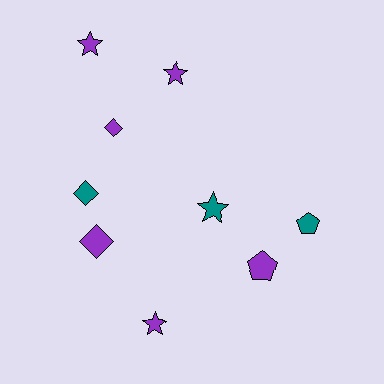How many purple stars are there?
There are 3 purple stars.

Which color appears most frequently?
Purple, with 6 objects.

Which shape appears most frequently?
Star, with 4 objects.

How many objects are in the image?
There are 9 objects.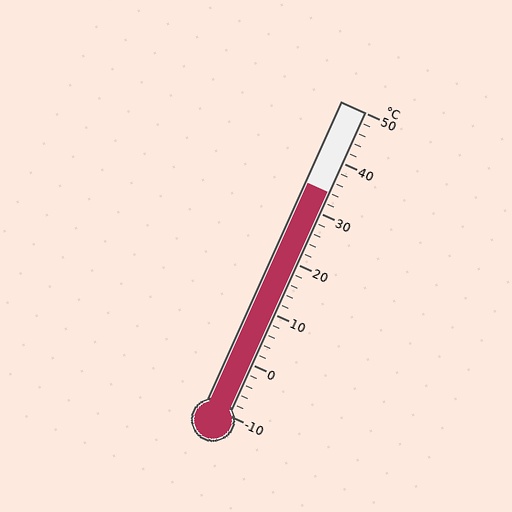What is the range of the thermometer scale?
The thermometer scale ranges from -10°C to 50°C.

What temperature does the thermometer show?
The thermometer shows approximately 34°C.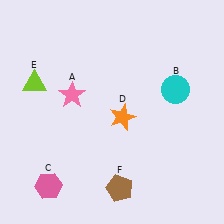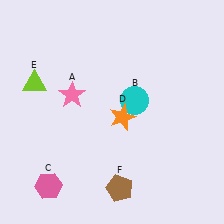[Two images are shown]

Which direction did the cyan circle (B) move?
The cyan circle (B) moved left.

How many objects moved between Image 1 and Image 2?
1 object moved between the two images.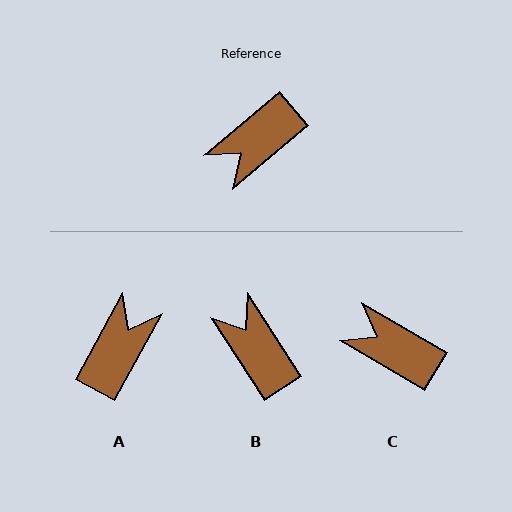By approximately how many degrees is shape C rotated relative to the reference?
Approximately 70 degrees clockwise.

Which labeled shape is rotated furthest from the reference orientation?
A, about 159 degrees away.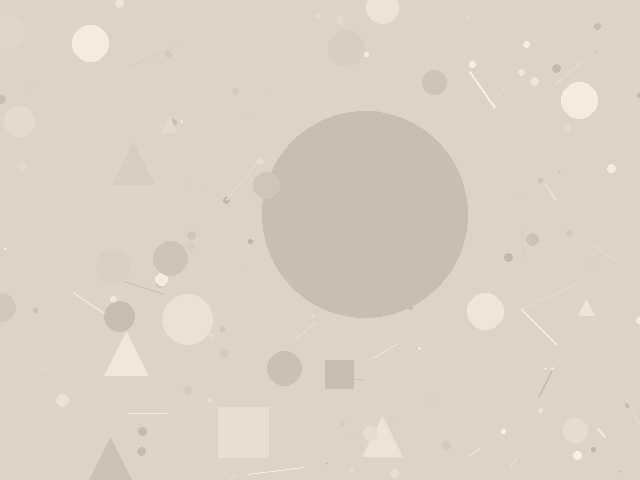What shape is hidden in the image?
A circle is hidden in the image.